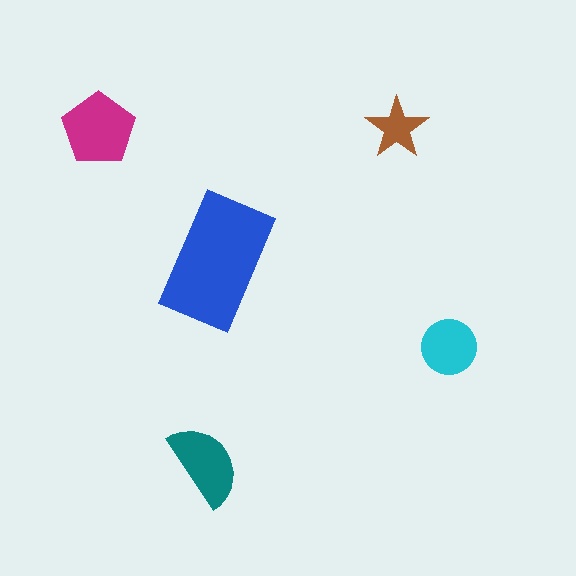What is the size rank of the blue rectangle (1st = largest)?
1st.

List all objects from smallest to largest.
The brown star, the cyan circle, the teal semicircle, the magenta pentagon, the blue rectangle.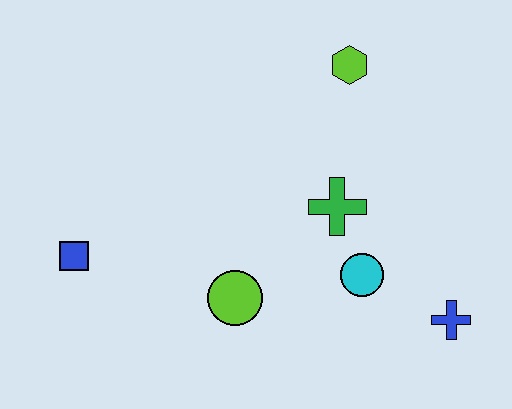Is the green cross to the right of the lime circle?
Yes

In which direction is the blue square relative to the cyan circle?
The blue square is to the left of the cyan circle.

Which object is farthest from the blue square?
The blue cross is farthest from the blue square.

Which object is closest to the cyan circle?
The green cross is closest to the cyan circle.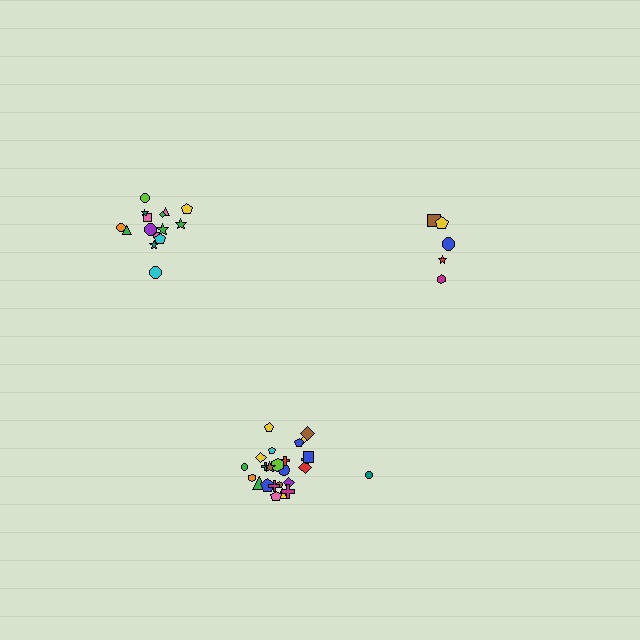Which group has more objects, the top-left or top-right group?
The top-left group.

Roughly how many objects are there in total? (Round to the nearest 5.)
Roughly 45 objects in total.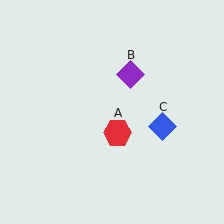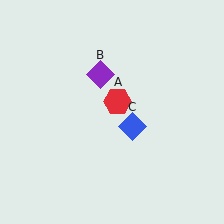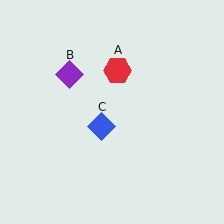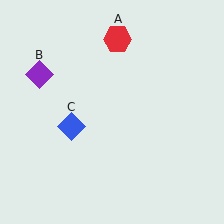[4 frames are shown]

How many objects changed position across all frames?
3 objects changed position: red hexagon (object A), purple diamond (object B), blue diamond (object C).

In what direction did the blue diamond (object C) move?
The blue diamond (object C) moved left.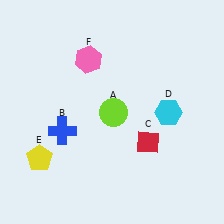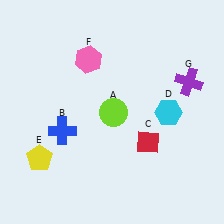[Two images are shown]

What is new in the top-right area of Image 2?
A purple cross (G) was added in the top-right area of Image 2.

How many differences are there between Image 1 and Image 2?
There is 1 difference between the two images.